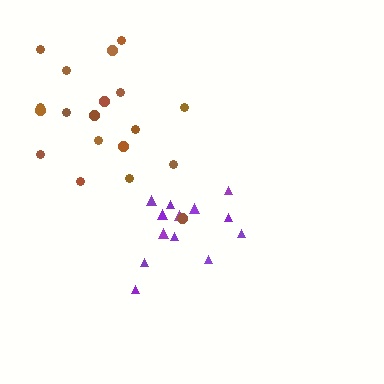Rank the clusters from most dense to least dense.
purple, brown.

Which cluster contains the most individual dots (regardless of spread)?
Brown (19).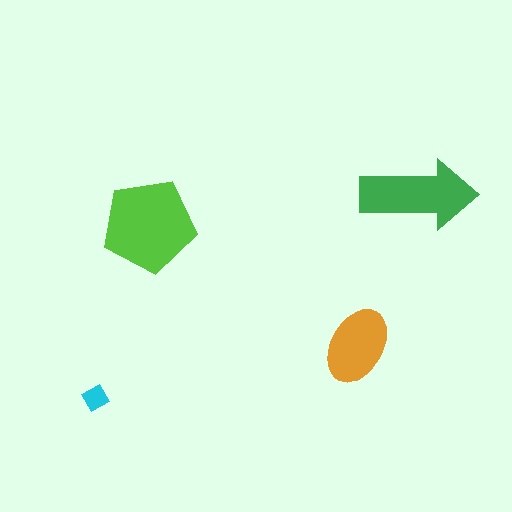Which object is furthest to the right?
The green arrow is rightmost.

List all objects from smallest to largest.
The cyan diamond, the orange ellipse, the green arrow, the lime pentagon.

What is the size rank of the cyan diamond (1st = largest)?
4th.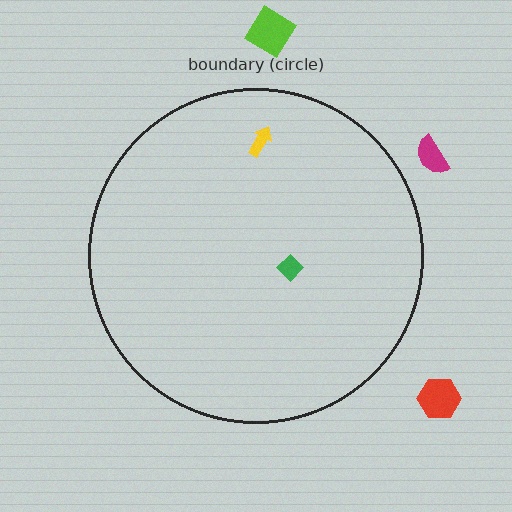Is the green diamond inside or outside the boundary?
Inside.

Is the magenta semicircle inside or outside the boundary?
Outside.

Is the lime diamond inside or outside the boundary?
Outside.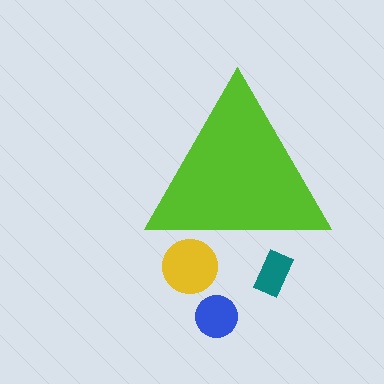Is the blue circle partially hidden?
No, the blue circle is fully visible.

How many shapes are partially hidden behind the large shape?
2 shapes are partially hidden.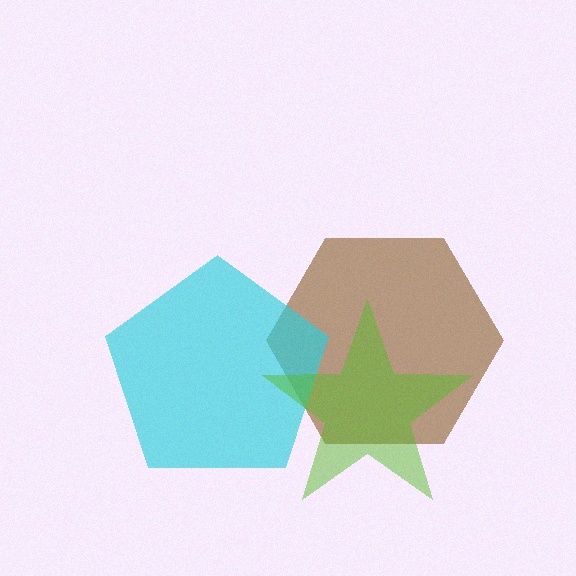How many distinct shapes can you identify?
There are 3 distinct shapes: a brown hexagon, a cyan pentagon, a lime star.